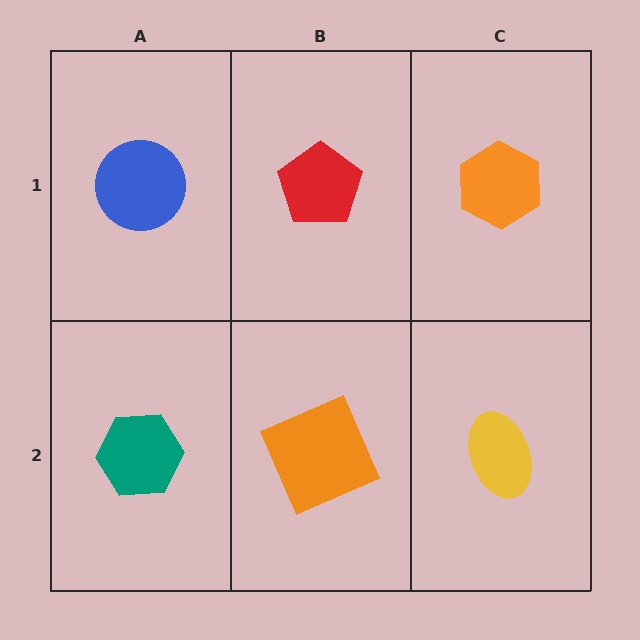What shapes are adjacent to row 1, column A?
A teal hexagon (row 2, column A), a red pentagon (row 1, column B).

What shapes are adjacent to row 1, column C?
A yellow ellipse (row 2, column C), a red pentagon (row 1, column B).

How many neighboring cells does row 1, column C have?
2.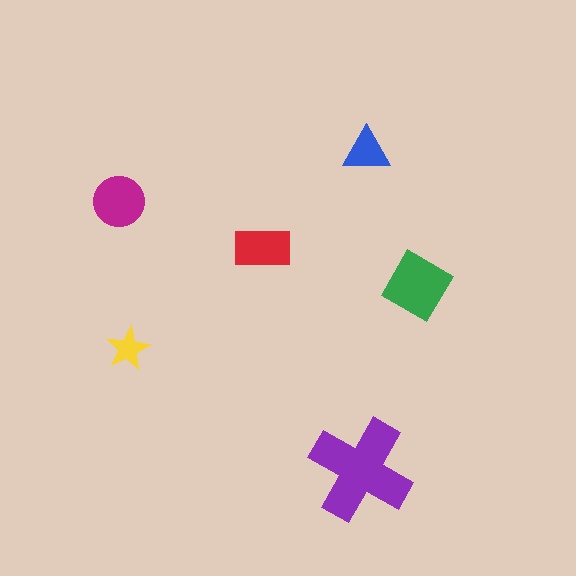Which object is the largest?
The purple cross.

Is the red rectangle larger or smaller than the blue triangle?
Larger.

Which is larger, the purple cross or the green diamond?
The purple cross.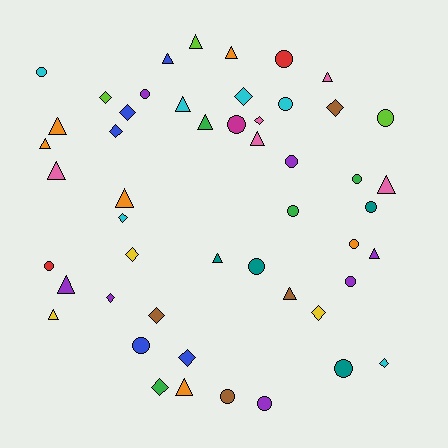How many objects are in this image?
There are 50 objects.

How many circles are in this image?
There are 18 circles.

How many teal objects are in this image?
There are 4 teal objects.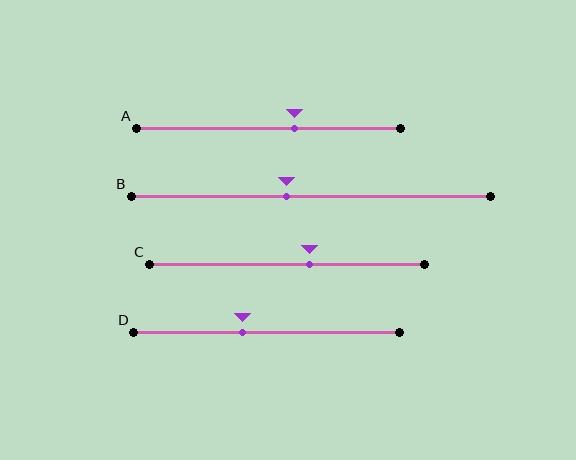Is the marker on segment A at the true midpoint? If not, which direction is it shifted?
No, the marker on segment A is shifted to the right by about 10% of the segment length.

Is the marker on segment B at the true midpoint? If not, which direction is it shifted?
No, the marker on segment B is shifted to the left by about 7% of the segment length.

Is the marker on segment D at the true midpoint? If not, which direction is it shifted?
No, the marker on segment D is shifted to the left by about 9% of the segment length.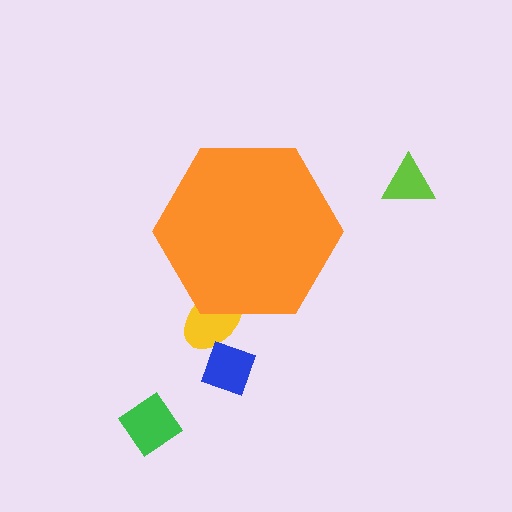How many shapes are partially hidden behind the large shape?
1 shape is partially hidden.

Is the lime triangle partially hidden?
No, the lime triangle is fully visible.